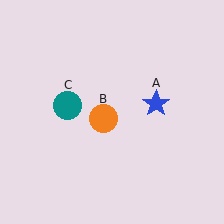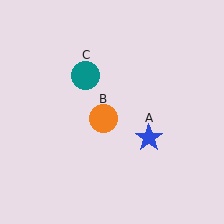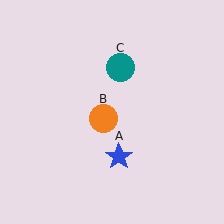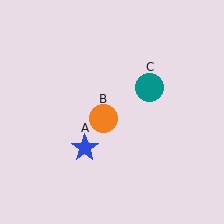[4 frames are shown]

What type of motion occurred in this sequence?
The blue star (object A), teal circle (object C) rotated clockwise around the center of the scene.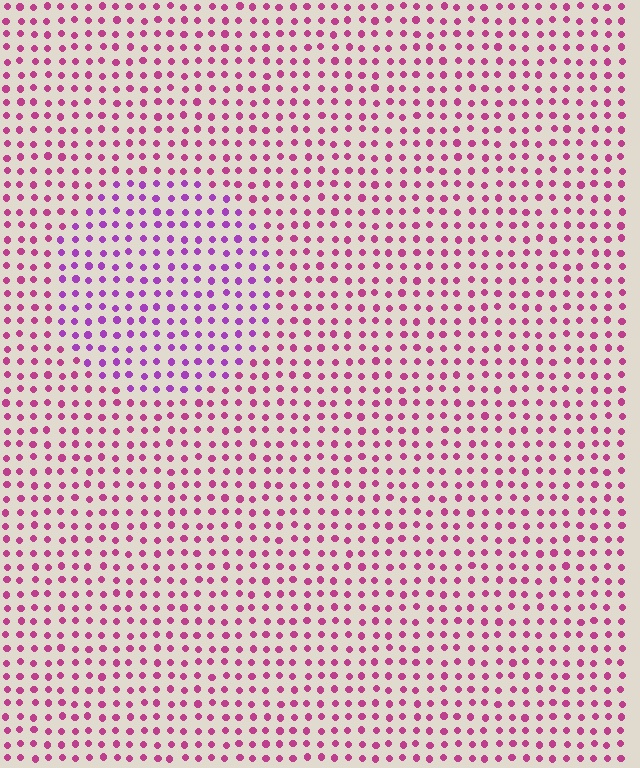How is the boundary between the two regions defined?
The boundary is defined purely by a slight shift in hue (about 35 degrees). Spacing, size, and orientation are identical on both sides.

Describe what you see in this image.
The image is filled with small magenta elements in a uniform arrangement. A circle-shaped region is visible where the elements are tinted to a slightly different hue, forming a subtle color boundary.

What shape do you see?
I see a circle.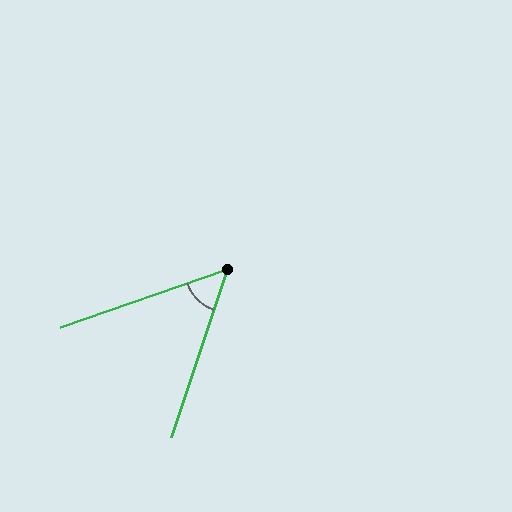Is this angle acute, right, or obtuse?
It is acute.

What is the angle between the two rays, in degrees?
Approximately 52 degrees.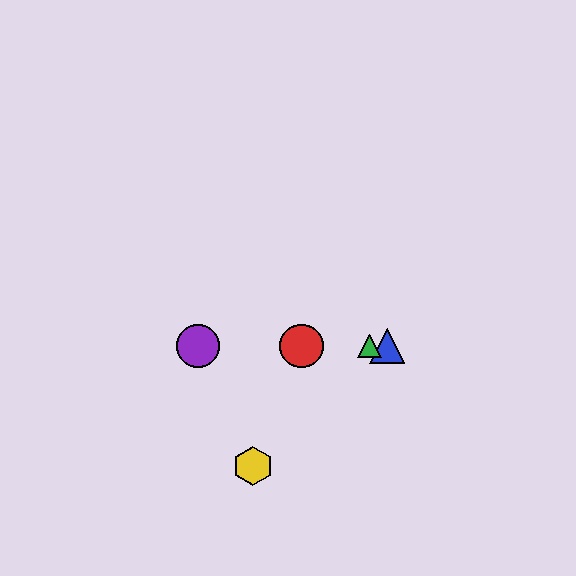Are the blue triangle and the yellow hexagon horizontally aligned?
No, the blue triangle is at y≈346 and the yellow hexagon is at y≈466.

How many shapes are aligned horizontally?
4 shapes (the red circle, the blue triangle, the green triangle, the purple circle) are aligned horizontally.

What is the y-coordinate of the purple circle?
The purple circle is at y≈346.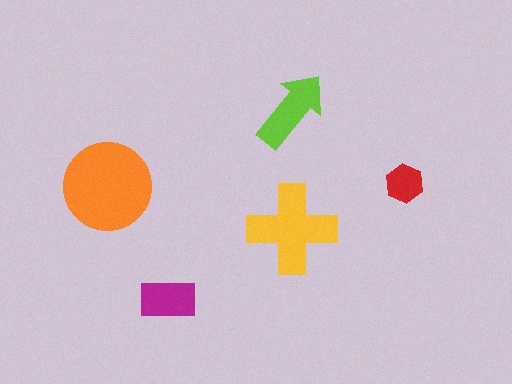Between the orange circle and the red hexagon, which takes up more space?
The orange circle.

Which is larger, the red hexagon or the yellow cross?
The yellow cross.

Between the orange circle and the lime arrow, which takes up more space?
The orange circle.